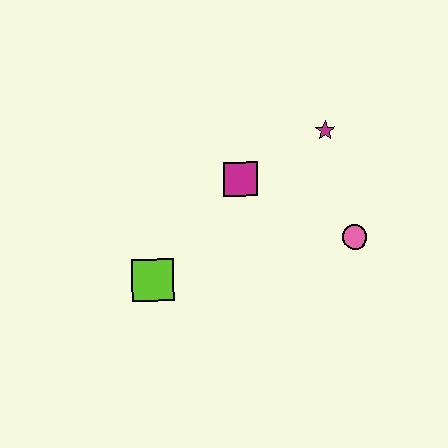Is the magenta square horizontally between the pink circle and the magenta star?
No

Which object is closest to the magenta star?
The magenta square is closest to the magenta star.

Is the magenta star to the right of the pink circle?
No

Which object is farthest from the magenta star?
The lime square is farthest from the magenta star.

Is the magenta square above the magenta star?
No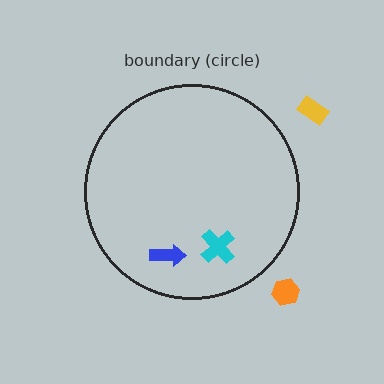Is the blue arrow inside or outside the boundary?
Inside.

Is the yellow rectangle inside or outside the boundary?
Outside.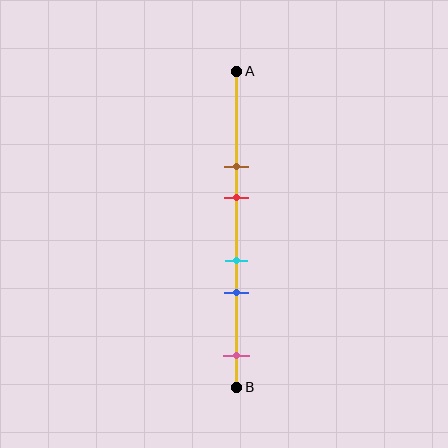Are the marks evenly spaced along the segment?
No, the marks are not evenly spaced.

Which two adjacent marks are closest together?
The cyan and blue marks are the closest adjacent pair.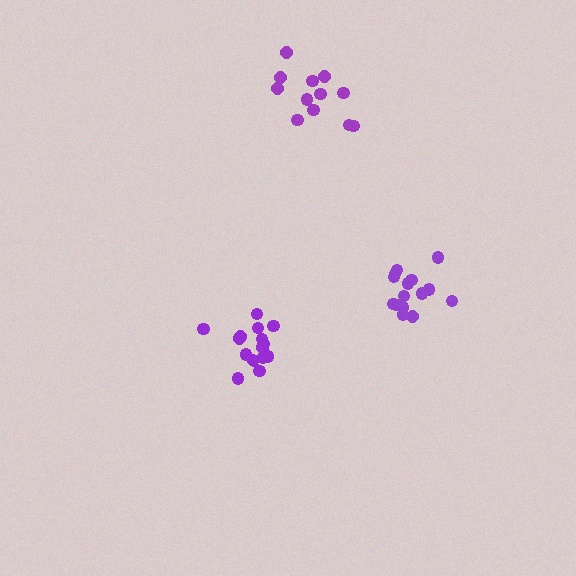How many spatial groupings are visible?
There are 3 spatial groupings.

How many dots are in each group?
Group 1: 15 dots, Group 2: 12 dots, Group 3: 15 dots (42 total).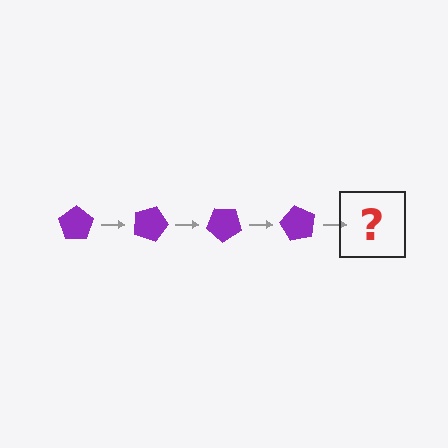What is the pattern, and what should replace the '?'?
The pattern is that the pentagon rotates 20 degrees each step. The '?' should be a purple pentagon rotated 80 degrees.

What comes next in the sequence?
The next element should be a purple pentagon rotated 80 degrees.